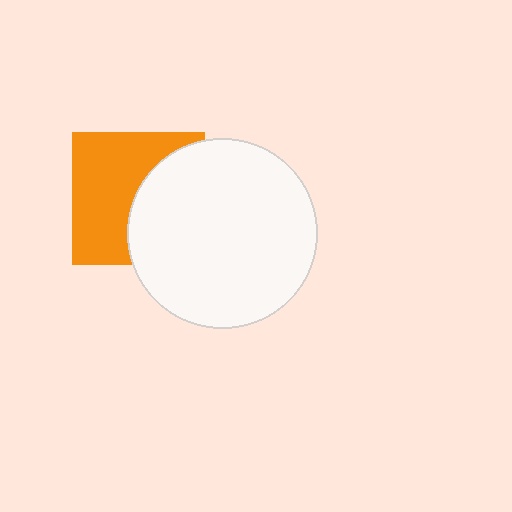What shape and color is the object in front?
The object in front is a white circle.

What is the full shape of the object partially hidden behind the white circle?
The partially hidden object is an orange square.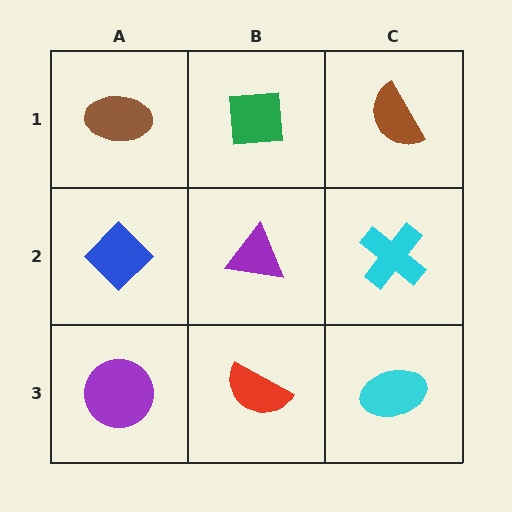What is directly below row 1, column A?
A blue diamond.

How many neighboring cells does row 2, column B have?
4.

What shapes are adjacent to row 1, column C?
A cyan cross (row 2, column C), a green square (row 1, column B).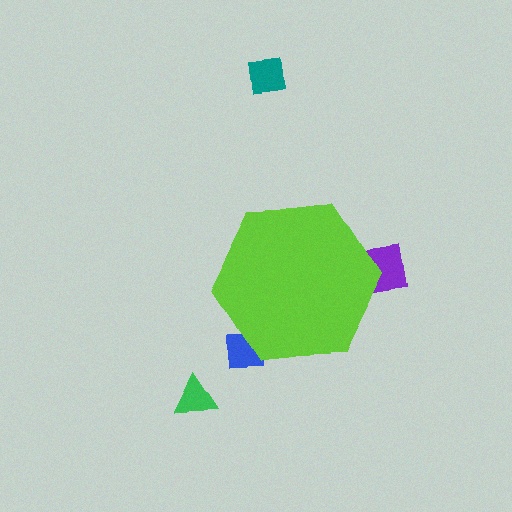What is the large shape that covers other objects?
A lime hexagon.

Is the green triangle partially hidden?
No, the green triangle is fully visible.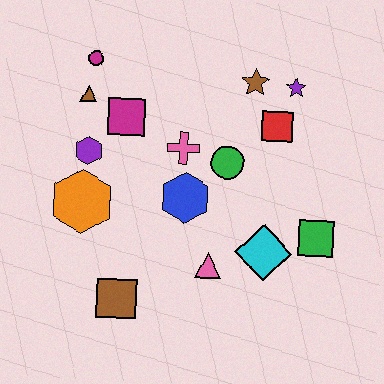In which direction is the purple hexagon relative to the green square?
The purple hexagon is to the left of the green square.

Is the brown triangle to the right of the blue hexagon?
No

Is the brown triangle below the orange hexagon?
No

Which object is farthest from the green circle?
The brown square is farthest from the green circle.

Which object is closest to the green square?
The cyan diamond is closest to the green square.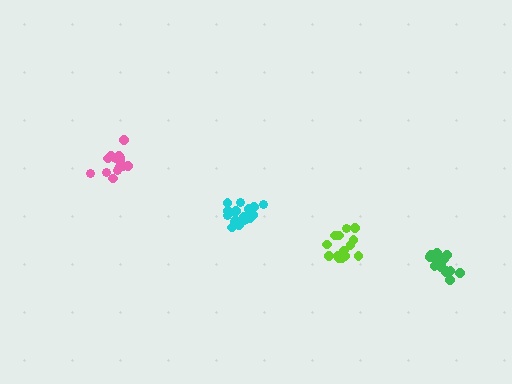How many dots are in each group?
Group 1: 18 dots, Group 2: 15 dots, Group 3: 14 dots, Group 4: 19 dots (66 total).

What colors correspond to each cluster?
The clusters are colored: green, pink, lime, cyan.